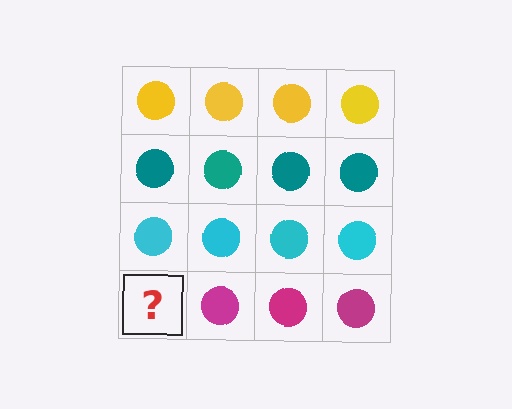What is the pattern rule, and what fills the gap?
The rule is that each row has a consistent color. The gap should be filled with a magenta circle.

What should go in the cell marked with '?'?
The missing cell should contain a magenta circle.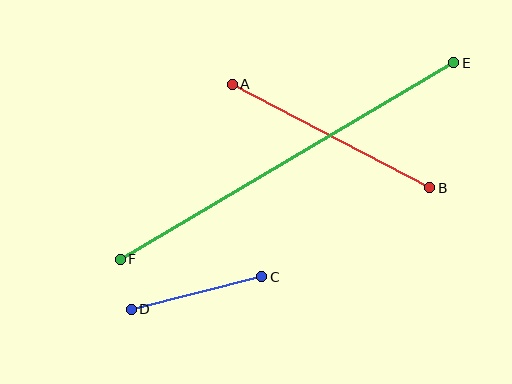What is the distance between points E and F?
The distance is approximately 387 pixels.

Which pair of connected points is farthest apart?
Points E and F are farthest apart.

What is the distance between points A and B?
The distance is approximately 223 pixels.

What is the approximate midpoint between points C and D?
The midpoint is at approximately (197, 293) pixels.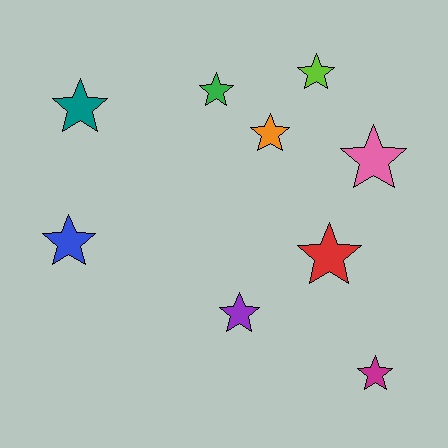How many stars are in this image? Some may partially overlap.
There are 9 stars.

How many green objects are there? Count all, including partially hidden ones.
There is 1 green object.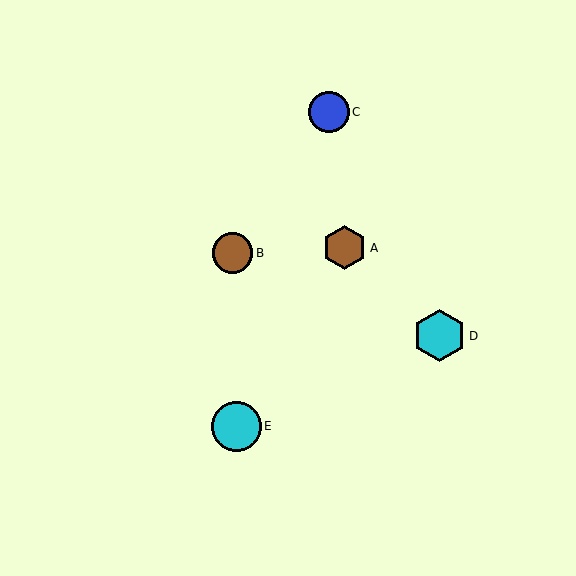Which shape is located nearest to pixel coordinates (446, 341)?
The cyan hexagon (labeled D) at (440, 336) is nearest to that location.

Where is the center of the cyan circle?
The center of the cyan circle is at (237, 426).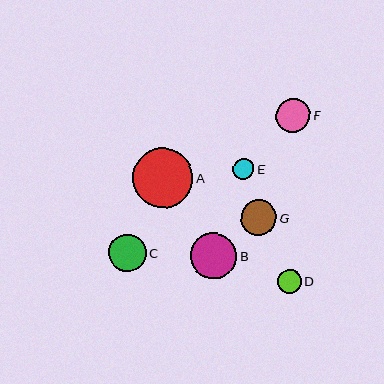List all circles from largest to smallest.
From largest to smallest: A, B, C, G, F, D, E.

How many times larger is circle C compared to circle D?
Circle C is approximately 1.6 times the size of circle D.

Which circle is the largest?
Circle A is the largest with a size of approximately 60 pixels.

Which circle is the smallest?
Circle E is the smallest with a size of approximately 21 pixels.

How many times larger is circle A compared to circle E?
Circle A is approximately 2.9 times the size of circle E.